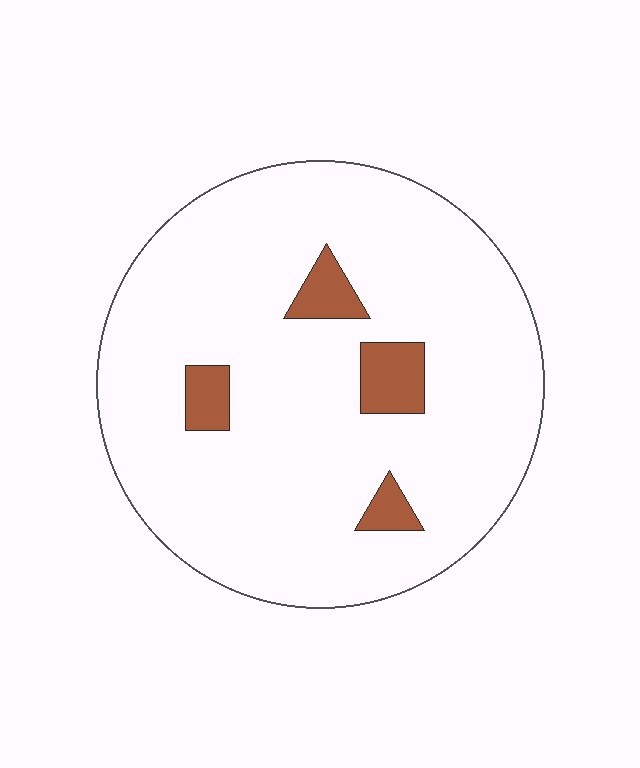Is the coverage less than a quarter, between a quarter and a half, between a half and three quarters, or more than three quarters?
Less than a quarter.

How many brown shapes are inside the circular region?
4.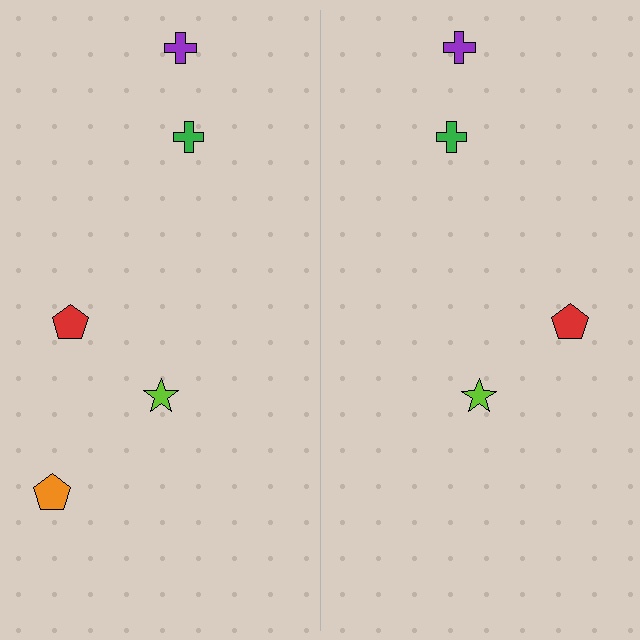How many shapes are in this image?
There are 9 shapes in this image.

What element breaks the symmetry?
A orange pentagon is missing from the right side.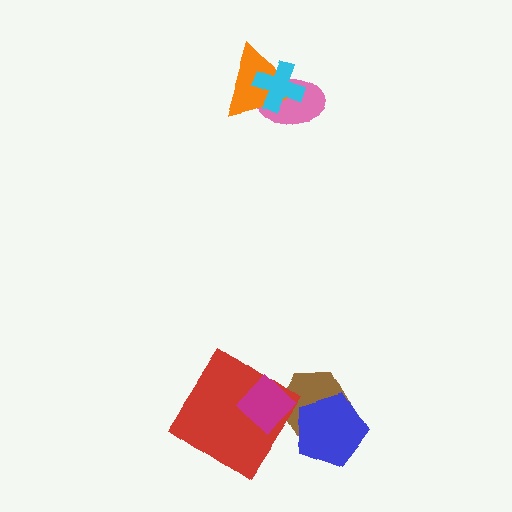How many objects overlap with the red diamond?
1 object overlaps with the red diamond.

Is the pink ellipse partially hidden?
Yes, it is partially covered by another shape.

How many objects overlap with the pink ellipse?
2 objects overlap with the pink ellipse.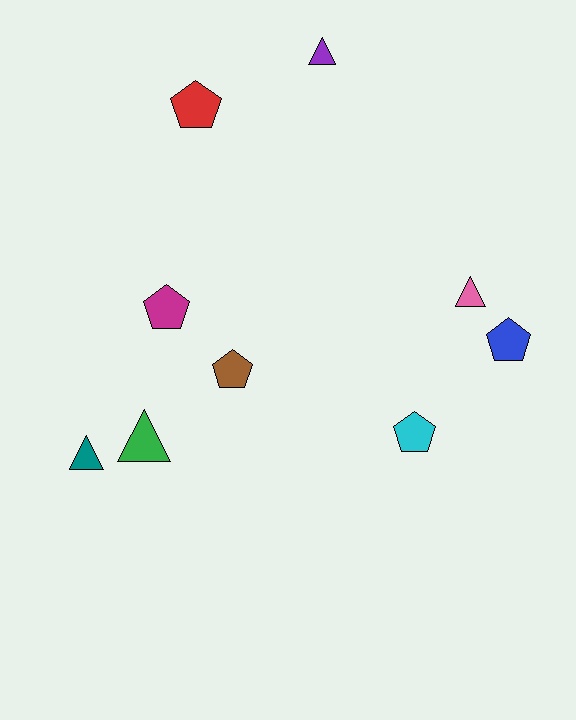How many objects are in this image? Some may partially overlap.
There are 9 objects.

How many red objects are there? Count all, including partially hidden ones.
There is 1 red object.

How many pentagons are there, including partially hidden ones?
There are 5 pentagons.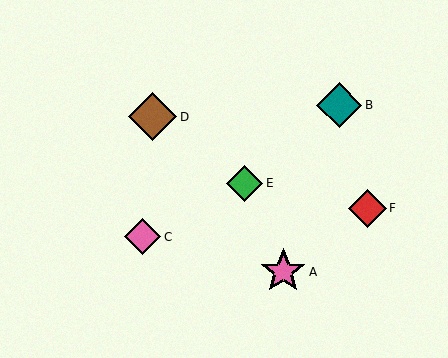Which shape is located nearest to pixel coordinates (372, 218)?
The red diamond (labeled F) at (367, 208) is nearest to that location.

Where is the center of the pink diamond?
The center of the pink diamond is at (143, 237).